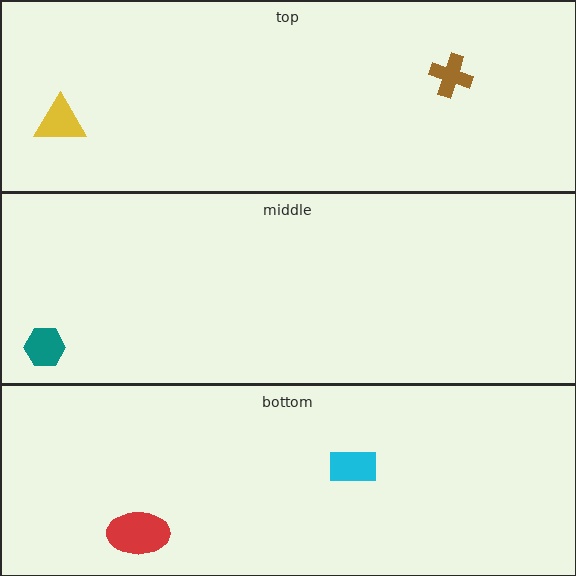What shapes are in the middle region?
The teal hexagon.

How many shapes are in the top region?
2.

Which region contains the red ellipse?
The bottom region.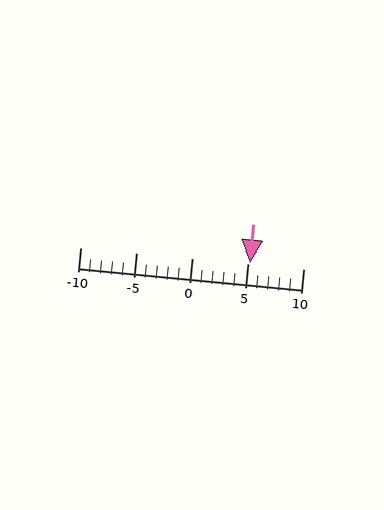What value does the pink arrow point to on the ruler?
The pink arrow points to approximately 5.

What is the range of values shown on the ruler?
The ruler shows values from -10 to 10.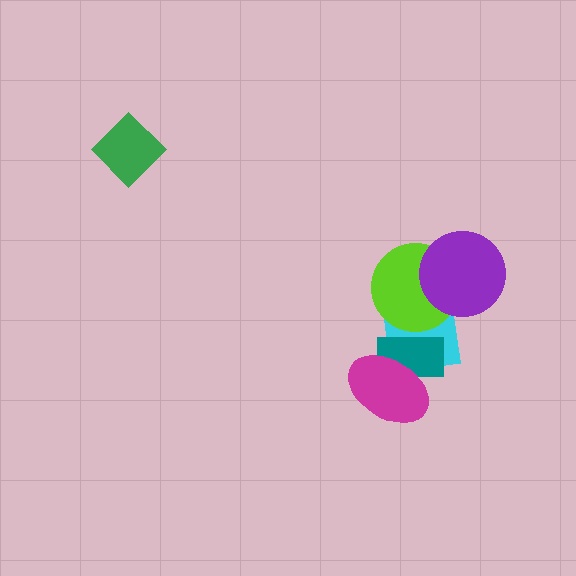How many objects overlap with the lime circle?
2 objects overlap with the lime circle.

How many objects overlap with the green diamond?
0 objects overlap with the green diamond.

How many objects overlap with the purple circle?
1 object overlaps with the purple circle.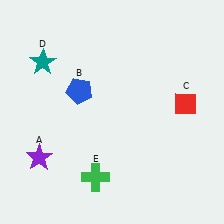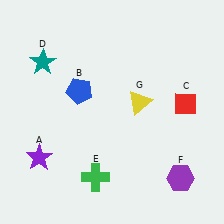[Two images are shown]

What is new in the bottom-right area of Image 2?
A purple hexagon (F) was added in the bottom-right area of Image 2.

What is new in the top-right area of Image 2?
A yellow triangle (G) was added in the top-right area of Image 2.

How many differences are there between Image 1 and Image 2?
There are 2 differences between the two images.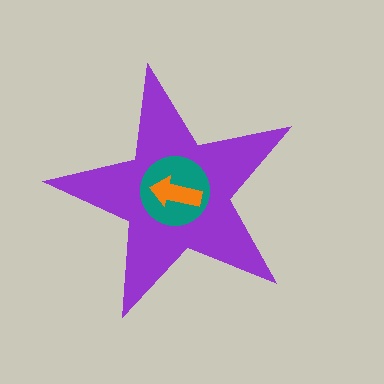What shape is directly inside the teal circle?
The orange arrow.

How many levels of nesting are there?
3.